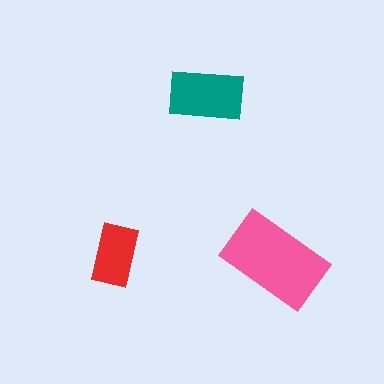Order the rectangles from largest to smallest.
the pink one, the teal one, the red one.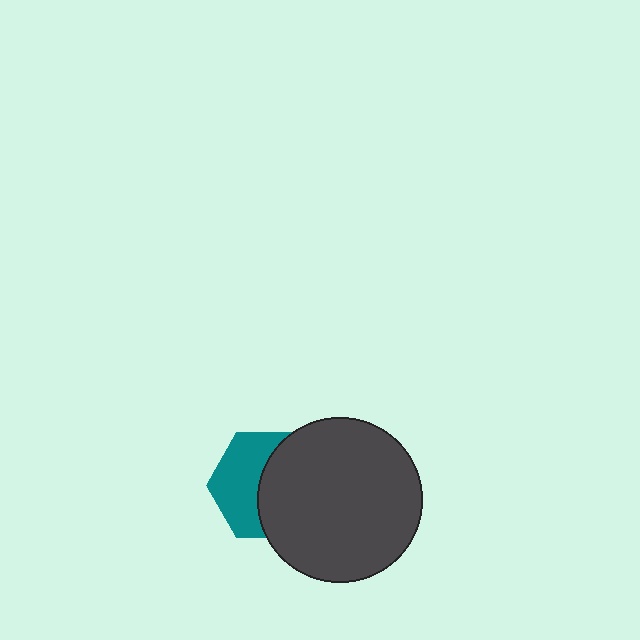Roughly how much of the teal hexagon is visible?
About half of it is visible (roughly 48%).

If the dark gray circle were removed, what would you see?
You would see the complete teal hexagon.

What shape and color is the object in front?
The object in front is a dark gray circle.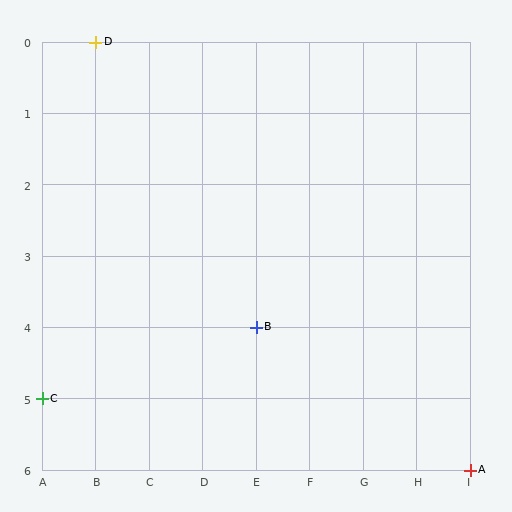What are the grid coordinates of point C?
Point C is at grid coordinates (A, 5).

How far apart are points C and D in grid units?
Points C and D are 1 column and 5 rows apart (about 5.1 grid units diagonally).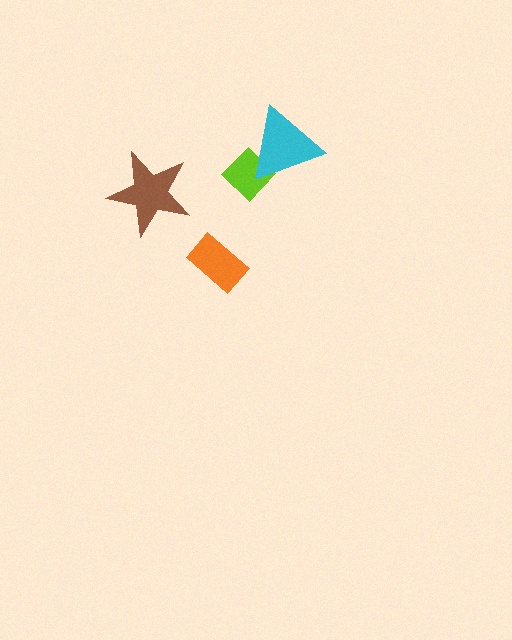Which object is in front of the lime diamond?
The cyan triangle is in front of the lime diamond.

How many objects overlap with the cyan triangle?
1 object overlaps with the cyan triangle.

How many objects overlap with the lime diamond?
1 object overlaps with the lime diamond.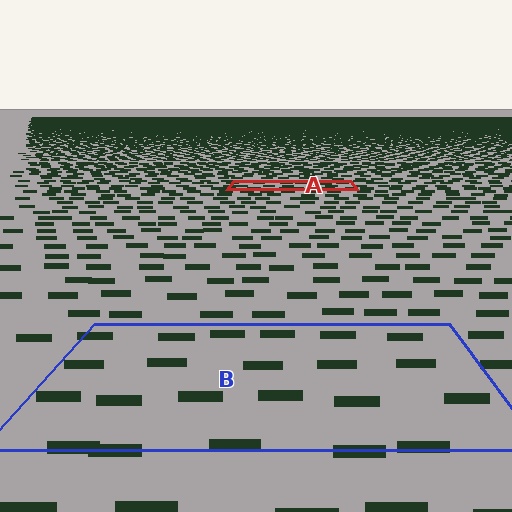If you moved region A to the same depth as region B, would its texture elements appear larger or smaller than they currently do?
They would appear larger. At a closer depth, the same texture elements are projected at a bigger on-screen size.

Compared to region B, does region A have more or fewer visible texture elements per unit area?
Region A has more texture elements per unit area — they are packed more densely because it is farther away.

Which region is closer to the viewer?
Region B is closer. The texture elements there are larger and more spread out.